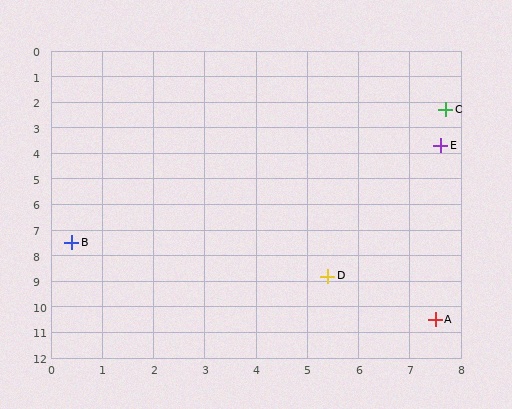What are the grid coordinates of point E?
Point E is at approximately (7.6, 3.7).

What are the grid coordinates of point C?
Point C is at approximately (7.7, 2.3).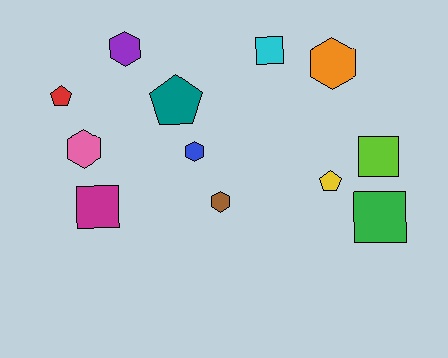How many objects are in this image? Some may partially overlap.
There are 12 objects.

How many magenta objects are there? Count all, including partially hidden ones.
There is 1 magenta object.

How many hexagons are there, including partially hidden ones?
There are 5 hexagons.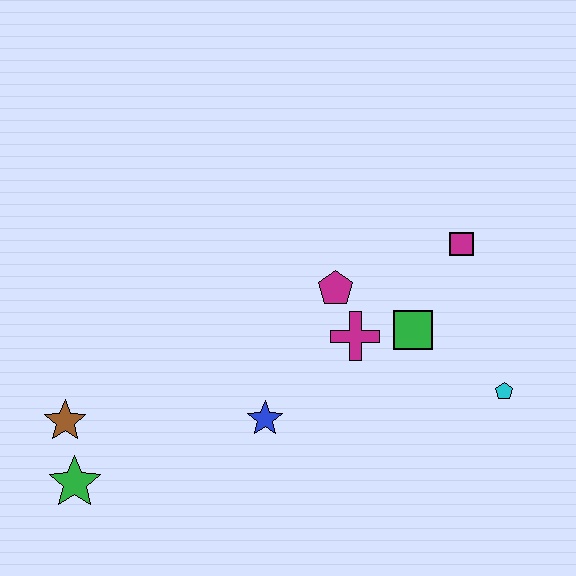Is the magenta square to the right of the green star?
Yes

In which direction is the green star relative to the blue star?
The green star is to the left of the blue star.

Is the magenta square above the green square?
Yes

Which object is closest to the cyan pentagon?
The green square is closest to the cyan pentagon.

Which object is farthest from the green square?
The green star is farthest from the green square.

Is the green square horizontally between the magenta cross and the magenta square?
Yes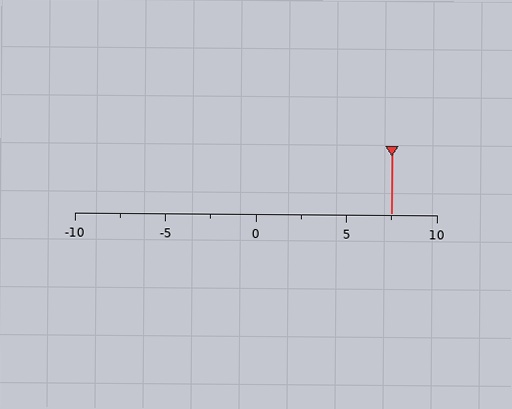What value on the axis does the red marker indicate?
The marker indicates approximately 7.5.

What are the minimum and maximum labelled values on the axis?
The axis runs from -10 to 10.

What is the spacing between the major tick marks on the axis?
The major ticks are spaced 5 apart.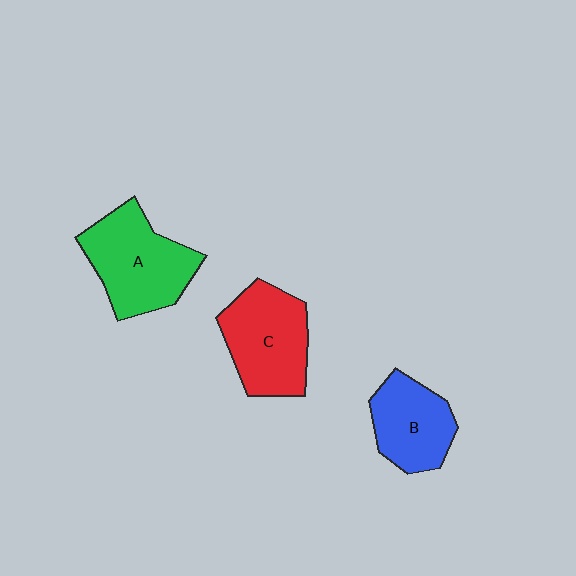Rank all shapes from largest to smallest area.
From largest to smallest: A (green), C (red), B (blue).